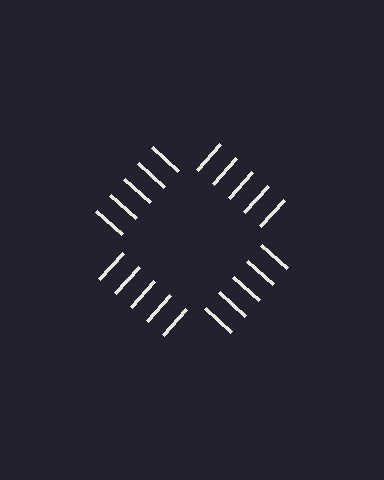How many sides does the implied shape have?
4 sides — the line-ends trace a square.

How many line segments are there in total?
20 — 5 along each of the 4 edges.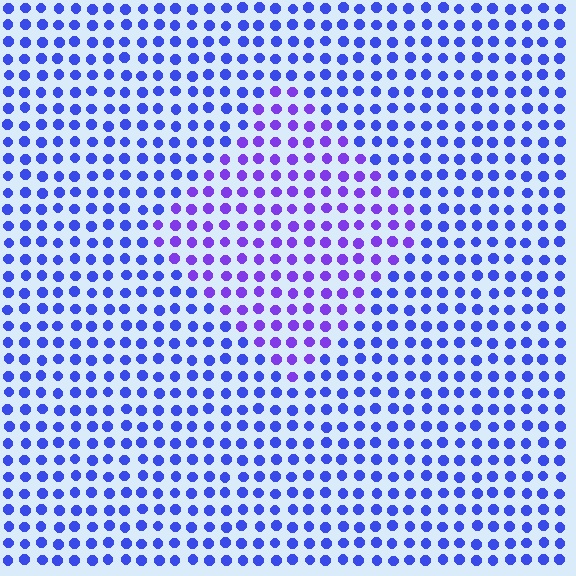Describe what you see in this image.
The image is filled with small blue elements in a uniform arrangement. A diamond-shaped region is visible where the elements are tinted to a slightly different hue, forming a subtle color boundary.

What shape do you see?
I see a diamond.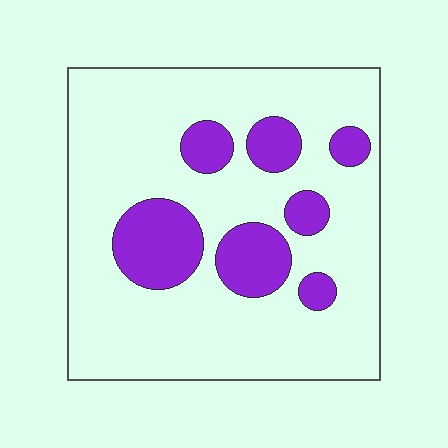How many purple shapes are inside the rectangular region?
7.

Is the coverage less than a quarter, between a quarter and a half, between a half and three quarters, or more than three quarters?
Less than a quarter.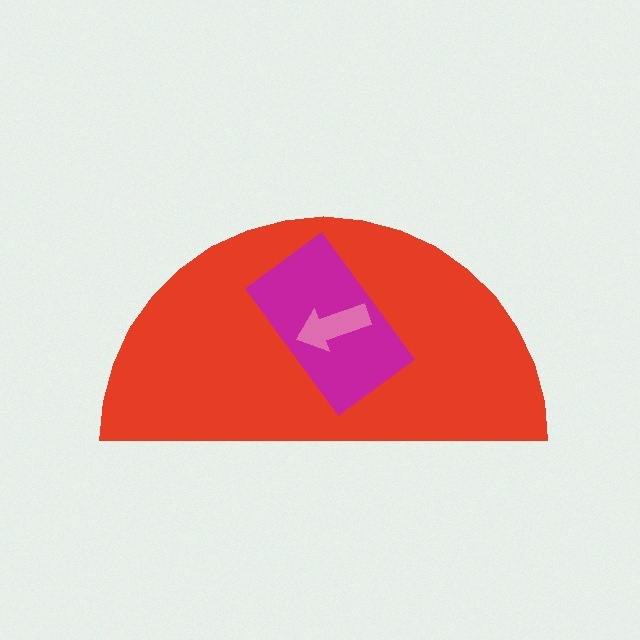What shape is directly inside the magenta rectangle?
The pink arrow.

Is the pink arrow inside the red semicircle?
Yes.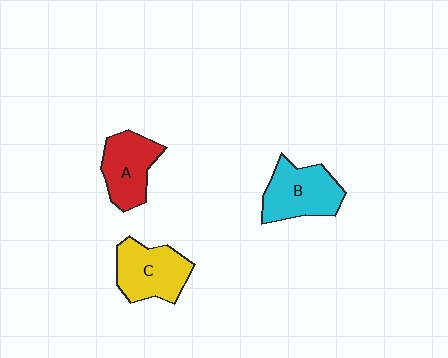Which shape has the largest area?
Shape B (cyan).